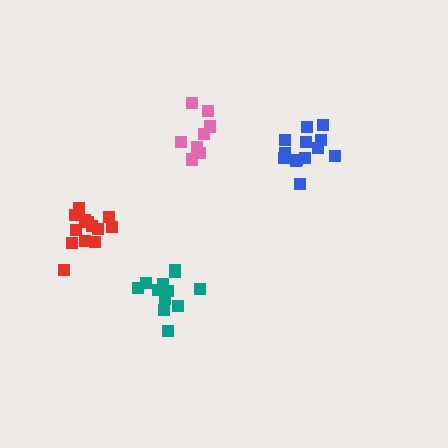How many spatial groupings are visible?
There are 4 spatial groupings.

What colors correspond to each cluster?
The clusters are colored: teal, pink, blue, red.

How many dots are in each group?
Group 1: 12 dots, Group 2: 8 dots, Group 3: 13 dots, Group 4: 13 dots (46 total).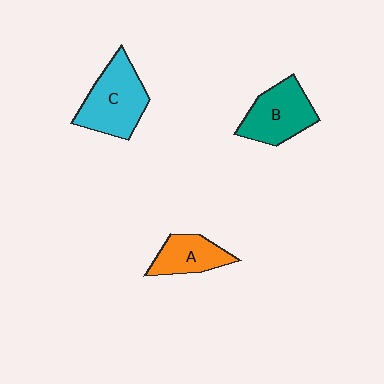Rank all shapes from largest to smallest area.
From largest to smallest: C (cyan), B (teal), A (orange).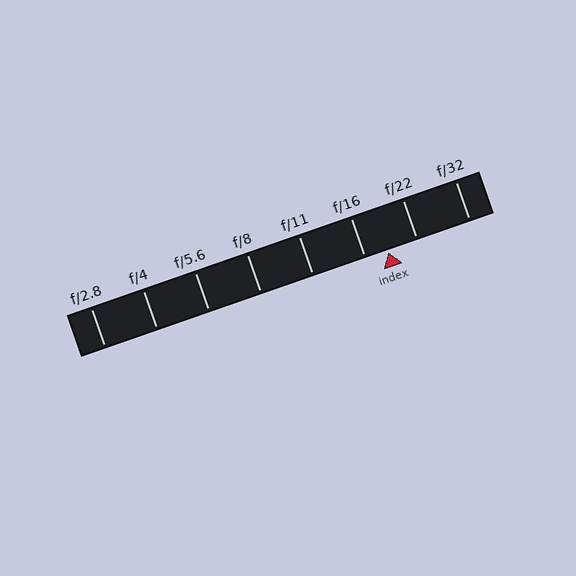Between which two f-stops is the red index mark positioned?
The index mark is between f/16 and f/22.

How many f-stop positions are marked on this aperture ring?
There are 8 f-stop positions marked.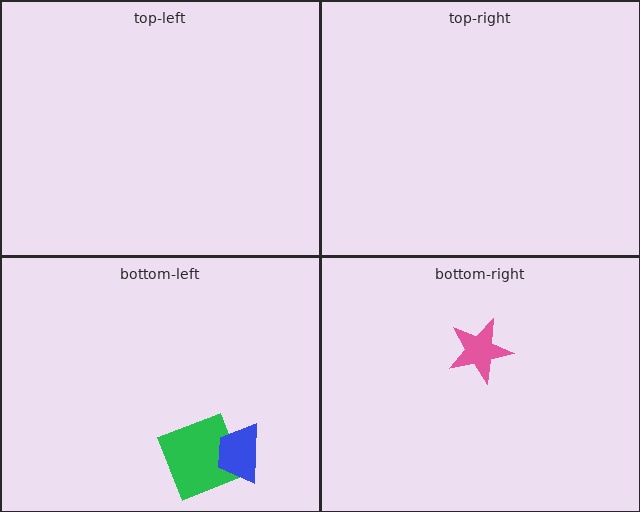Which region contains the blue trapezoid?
The bottom-left region.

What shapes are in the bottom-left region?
The green square, the blue trapezoid.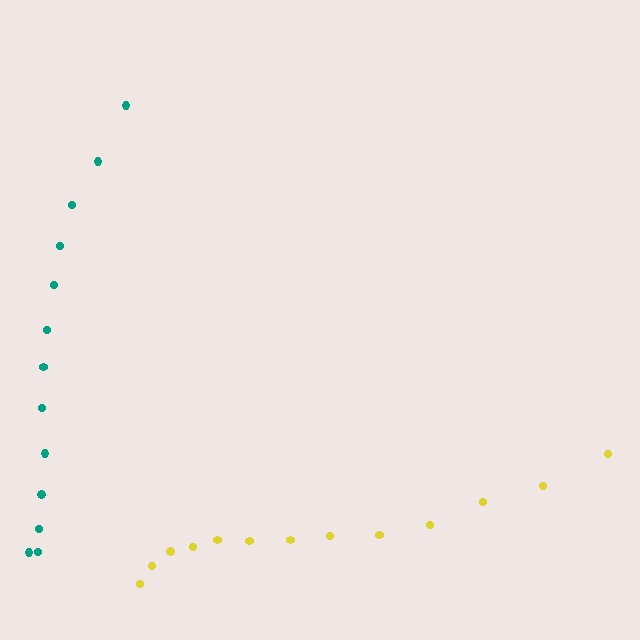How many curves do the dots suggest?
There are 2 distinct paths.